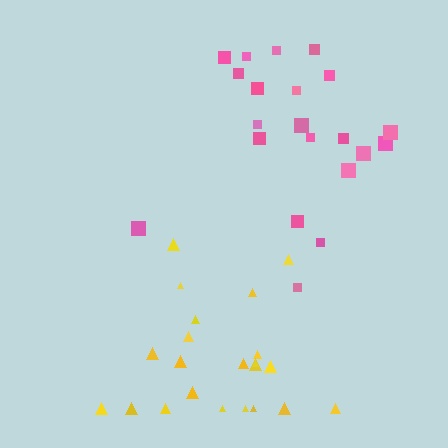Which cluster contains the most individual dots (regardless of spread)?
Yellow (22).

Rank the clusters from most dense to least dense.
pink, yellow.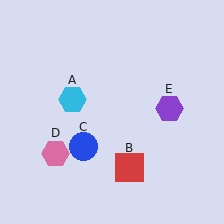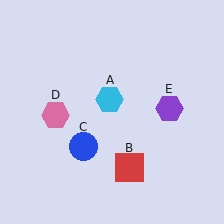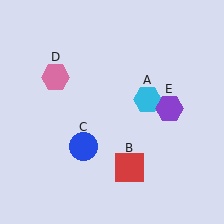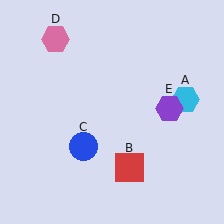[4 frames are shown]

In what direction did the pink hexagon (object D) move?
The pink hexagon (object D) moved up.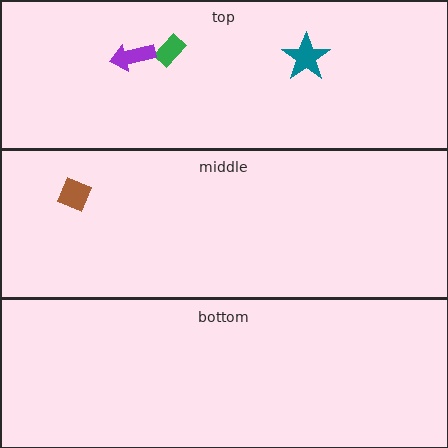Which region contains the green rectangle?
The top region.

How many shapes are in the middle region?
1.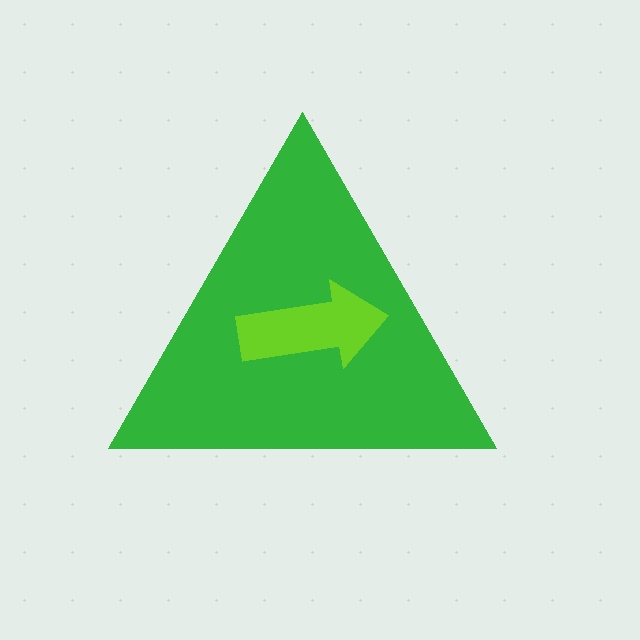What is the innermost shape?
The lime arrow.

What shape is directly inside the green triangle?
The lime arrow.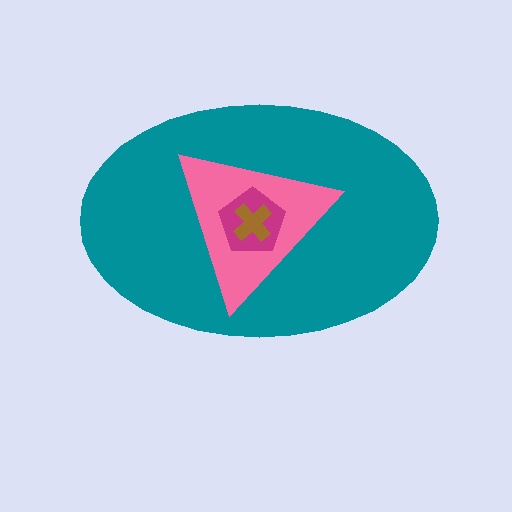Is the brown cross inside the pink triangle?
Yes.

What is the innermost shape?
The brown cross.